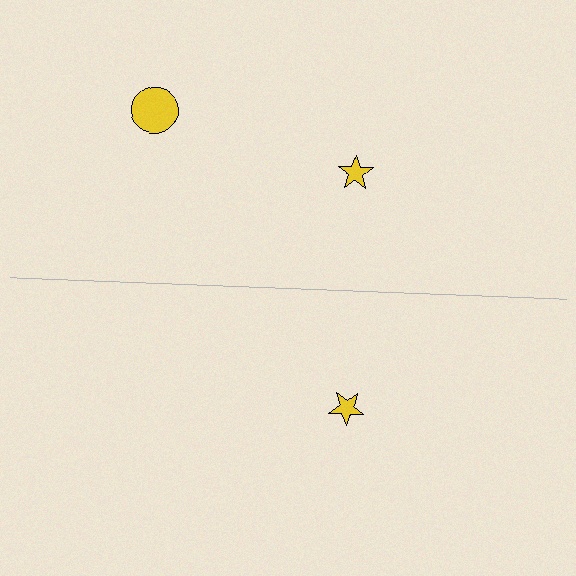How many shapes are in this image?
There are 3 shapes in this image.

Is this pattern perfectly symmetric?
No, the pattern is not perfectly symmetric. A yellow circle is missing from the bottom side.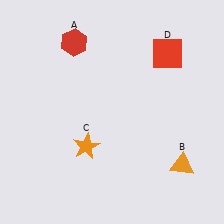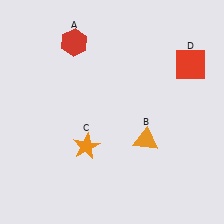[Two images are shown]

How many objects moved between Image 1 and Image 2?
2 objects moved between the two images.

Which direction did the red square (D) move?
The red square (D) moved right.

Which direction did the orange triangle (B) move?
The orange triangle (B) moved left.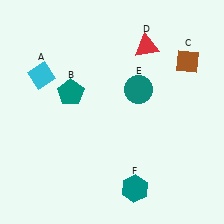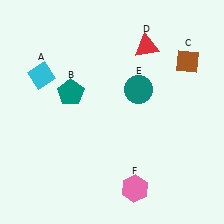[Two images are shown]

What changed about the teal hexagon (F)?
In Image 1, F is teal. In Image 2, it changed to pink.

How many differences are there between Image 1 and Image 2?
There is 1 difference between the two images.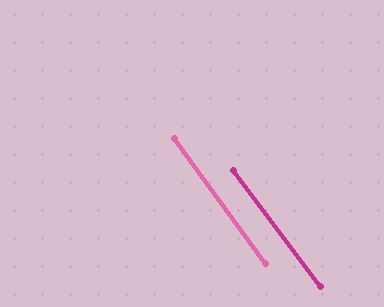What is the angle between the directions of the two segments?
Approximately 1 degree.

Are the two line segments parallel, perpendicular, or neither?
Parallel — their directions differ by only 0.7°.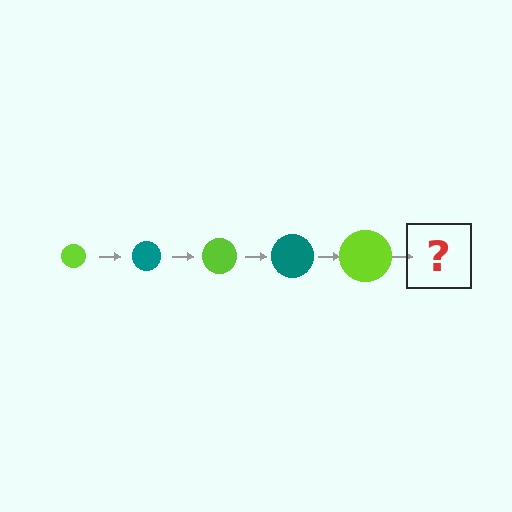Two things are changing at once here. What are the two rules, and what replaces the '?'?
The two rules are that the circle grows larger each step and the color cycles through lime and teal. The '?' should be a teal circle, larger than the previous one.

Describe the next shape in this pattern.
It should be a teal circle, larger than the previous one.